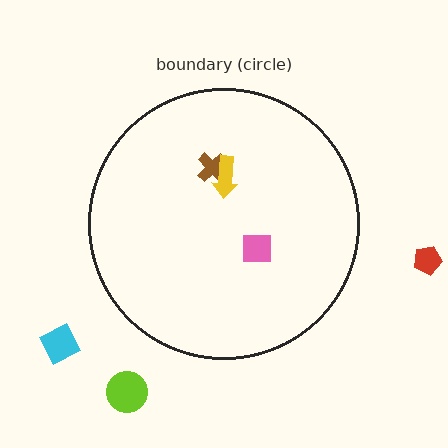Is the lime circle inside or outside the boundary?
Outside.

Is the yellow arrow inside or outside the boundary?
Inside.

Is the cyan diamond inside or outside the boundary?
Outside.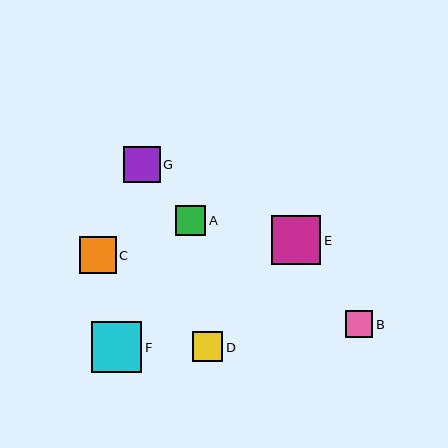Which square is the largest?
Square F is the largest with a size of approximately 50 pixels.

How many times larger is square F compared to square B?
Square F is approximately 1.9 times the size of square B.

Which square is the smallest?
Square B is the smallest with a size of approximately 27 pixels.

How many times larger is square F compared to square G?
Square F is approximately 1.4 times the size of square G.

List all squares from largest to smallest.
From largest to smallest: F, E, C, G, A, D, B.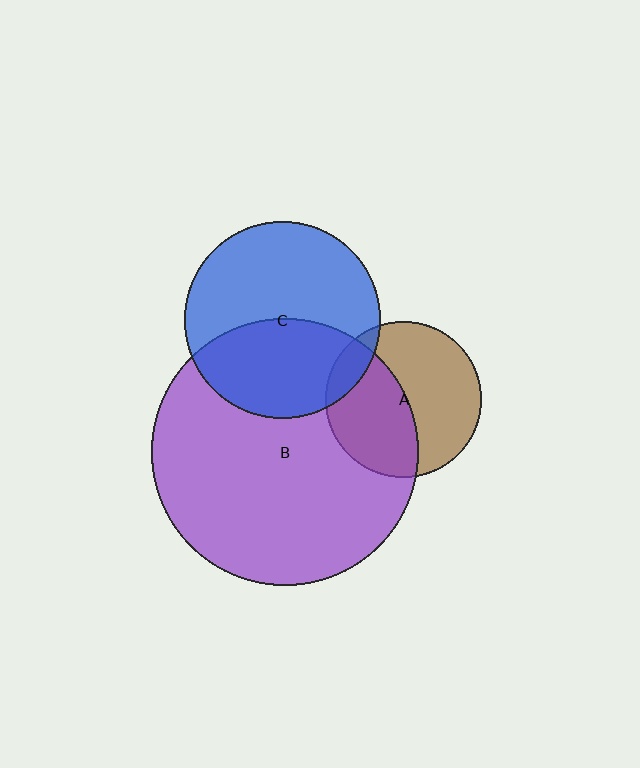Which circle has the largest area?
Circle B (purple).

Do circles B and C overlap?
Yes.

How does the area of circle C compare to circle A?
Approximately 1.6 times.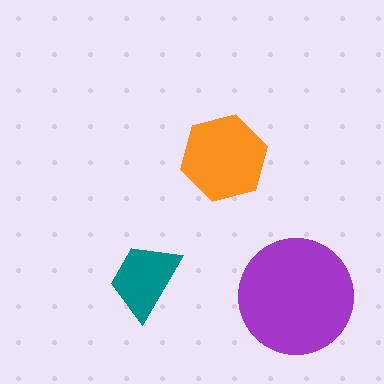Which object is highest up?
The orange hexagon is topmost.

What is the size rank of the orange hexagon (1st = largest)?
2nd.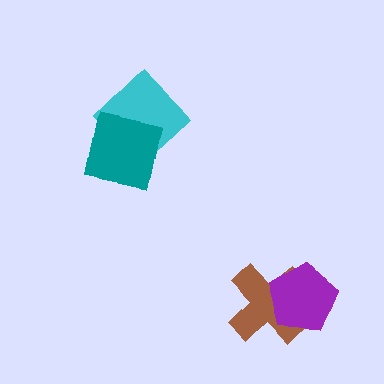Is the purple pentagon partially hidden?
No, no other shape covers it.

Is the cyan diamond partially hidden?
Yes, it is partially covered by another shape.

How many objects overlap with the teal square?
1 object overlaps with the teal square.